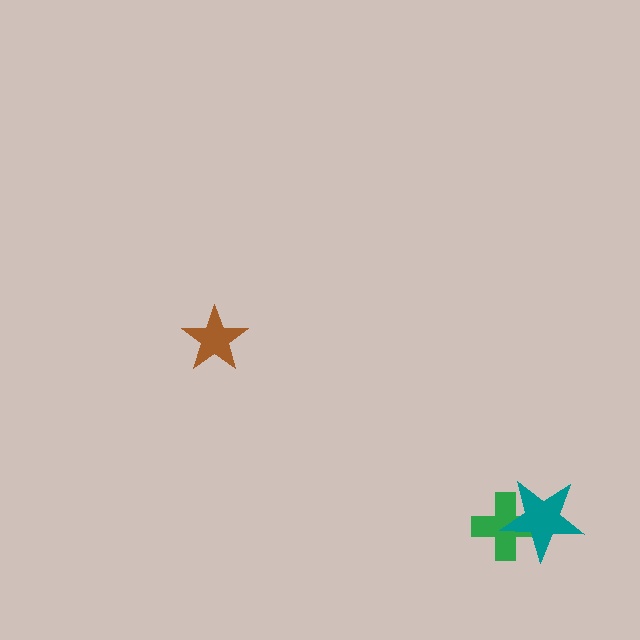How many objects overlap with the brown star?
0 objects overlap with the brown star.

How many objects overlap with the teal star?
1 object overlaps with the teal star.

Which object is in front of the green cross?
The teal star is in front of the green cross.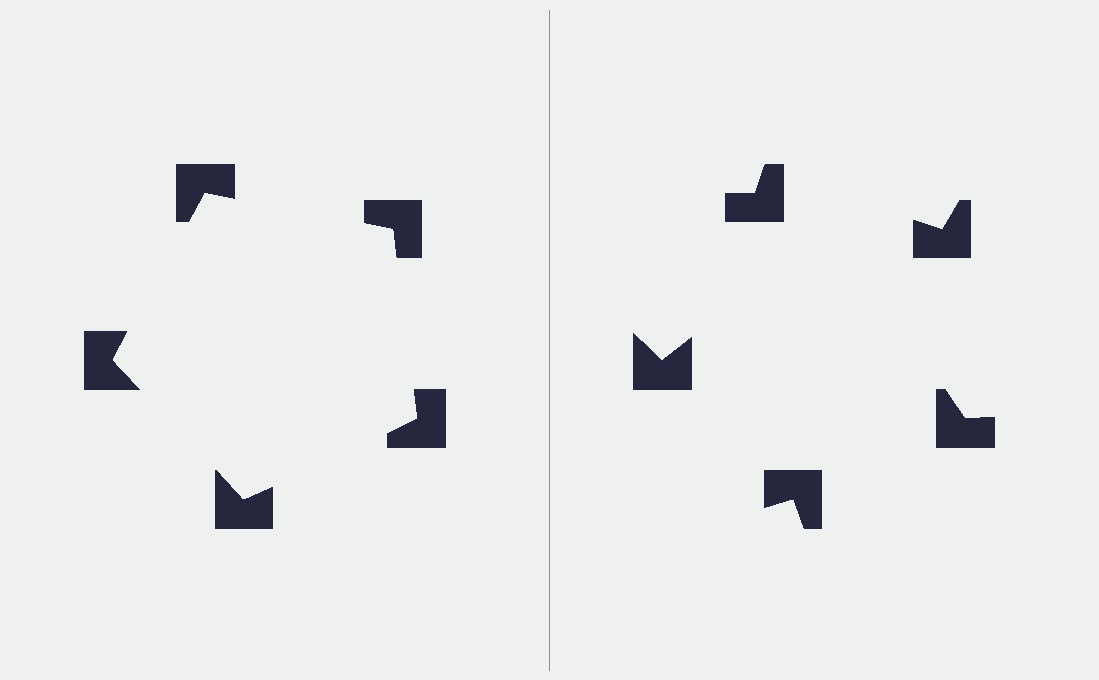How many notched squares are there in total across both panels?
10 — 5 on each side.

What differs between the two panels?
The notched squares are positioned identically on both sides; only the wedge orientations differ. On the left they align to a pentagon; on the right they are misaligned.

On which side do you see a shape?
An illusory pentagon appears on the left side. On the right side the wedge cuts are rotated, so no coherent shape forms.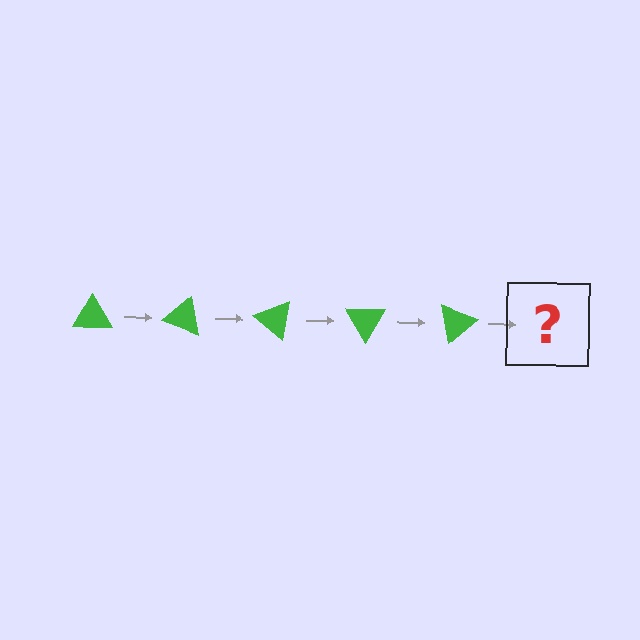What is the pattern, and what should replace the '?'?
The pattern is that the triangle rotates 20 degrees each step. The '?' should be a green triangle rotated 100 degrees.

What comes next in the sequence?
The next element should be a green triangle rotated 100 degrees.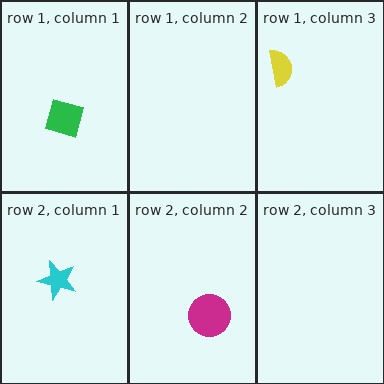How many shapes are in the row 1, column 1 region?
1.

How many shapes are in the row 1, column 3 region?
1.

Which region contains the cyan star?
The row 2, column 1 region.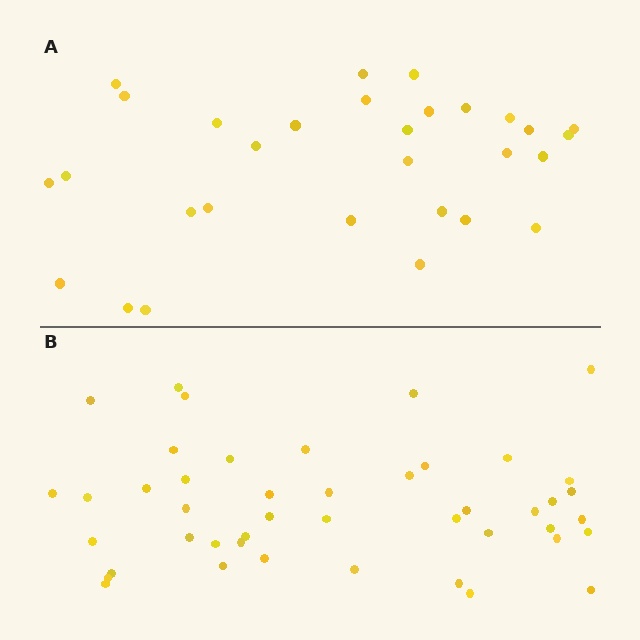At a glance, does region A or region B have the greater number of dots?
Region B (the bottom region) has more dots.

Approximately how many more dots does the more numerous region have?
Region B has approximately 15 more dots than region A.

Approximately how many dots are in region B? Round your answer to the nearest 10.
About 40 dots. (The exact count is 45, which rounds to 40.)